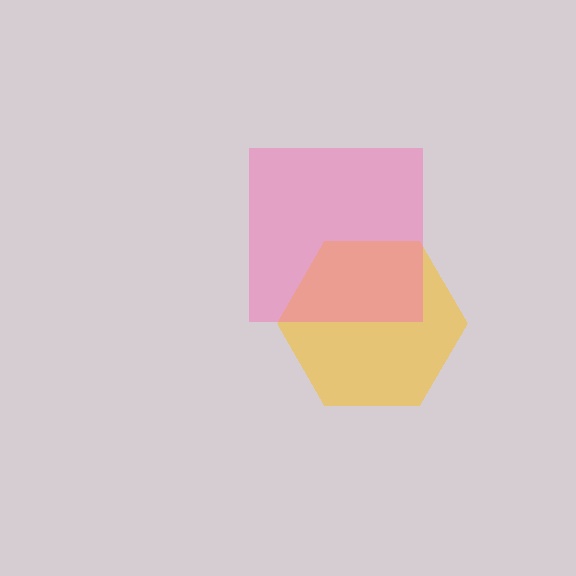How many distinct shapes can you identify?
There are 2 distinct shapes: a yellow hexagon, a pink square.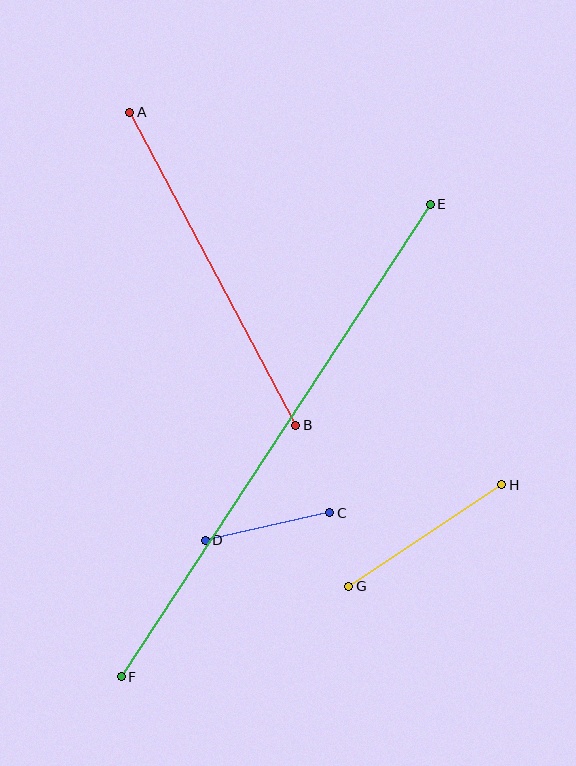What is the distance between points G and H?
The distance is approximately 184 pixels.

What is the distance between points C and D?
The distance is approximately 128 pixels.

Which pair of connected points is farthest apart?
Points E and F are farthest apart.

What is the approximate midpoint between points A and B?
The midpoint is at approximately (213, 269) pixels.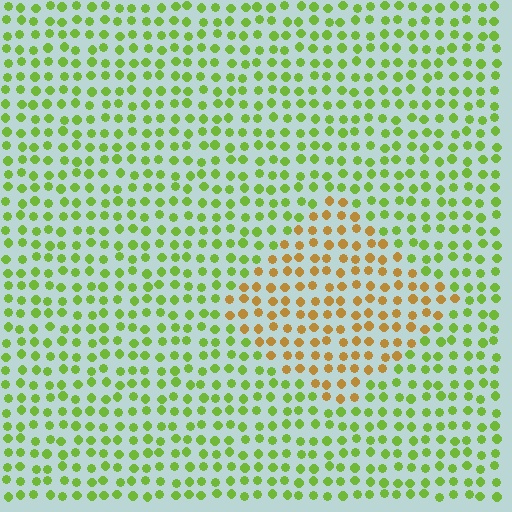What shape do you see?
I see a diamond.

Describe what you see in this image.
The image is filled with small lime elements in a uniform arrangement. A diamond-shaped region is visible where the elements are tinted to a slightly different hue, forming a subtle color boundary.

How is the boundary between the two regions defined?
The boundary is defined purely by a slight shift in hue (about 55 degrees). Spacing, size, and orientation are identical on both sides.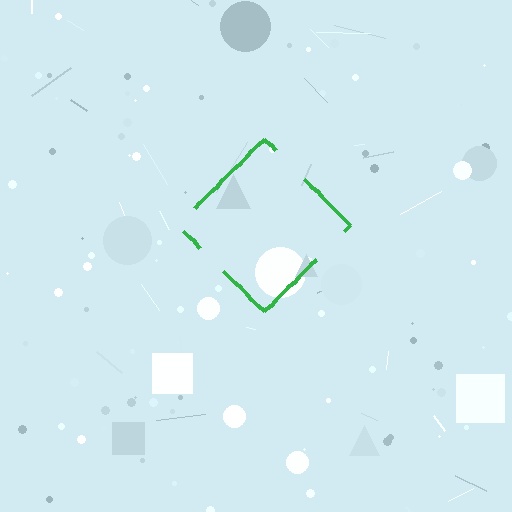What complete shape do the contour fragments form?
The contour fragments form a diamond.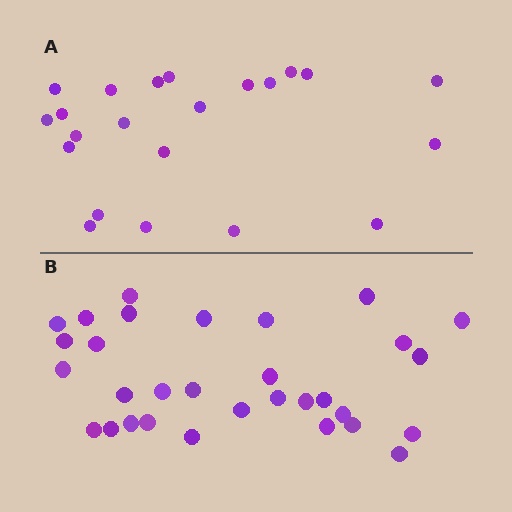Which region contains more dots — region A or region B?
Region B (the bottom region) has more dots.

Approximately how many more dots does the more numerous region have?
Region B has roughly 8 or so more dots than region A.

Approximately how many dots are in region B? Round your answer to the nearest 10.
About 30 dots. (The exact count is 31, which rounds to 30.)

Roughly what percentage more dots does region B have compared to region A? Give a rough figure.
About 40% more.